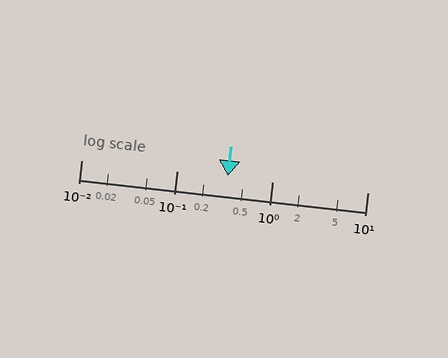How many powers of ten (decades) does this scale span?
The scale spans 3 decades, from 0.01 to 10.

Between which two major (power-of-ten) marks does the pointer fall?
The pointer is between 0.1 and 1.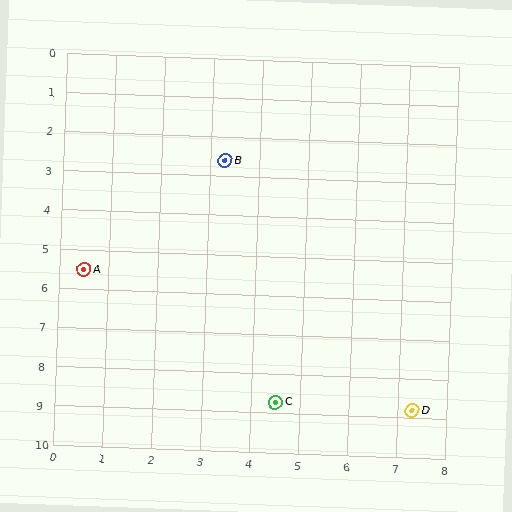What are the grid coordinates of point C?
Point C is at approximately (4.5, 8.7).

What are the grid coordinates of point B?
Point B is at approximately (3.3, 2.6).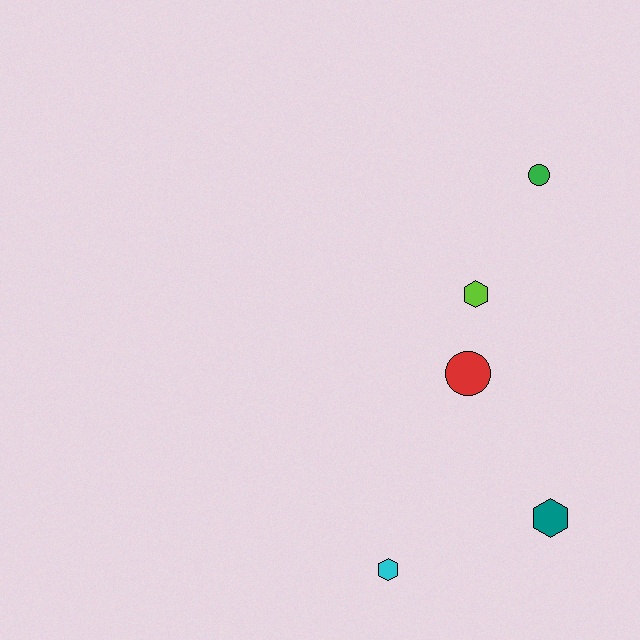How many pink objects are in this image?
There are no pink objects.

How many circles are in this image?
There are 2 circles.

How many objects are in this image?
There are 5 objects.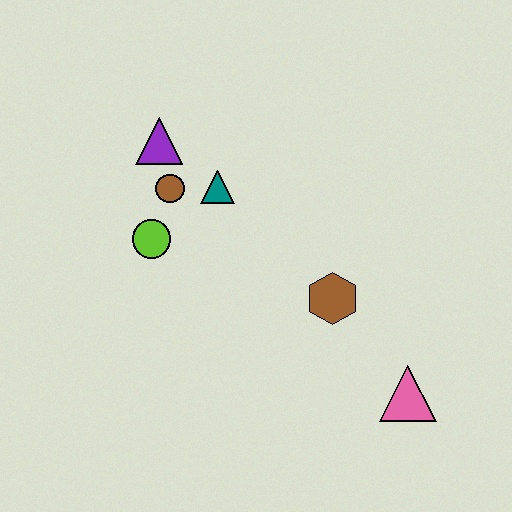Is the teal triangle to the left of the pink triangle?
Yes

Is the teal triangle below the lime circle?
No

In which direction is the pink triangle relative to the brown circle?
The pink triangle is to the right of the brown circle.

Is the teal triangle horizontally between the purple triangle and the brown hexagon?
Yes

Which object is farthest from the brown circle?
The pink triangle is farthest from the brown circle.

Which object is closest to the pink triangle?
The brown hexagon is closest to the pink triangle.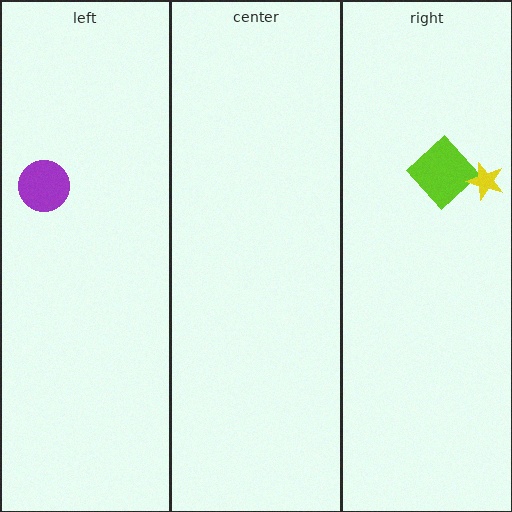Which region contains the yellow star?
The right region.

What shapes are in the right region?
The lime diamond, the yellow star.